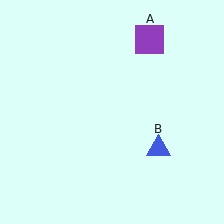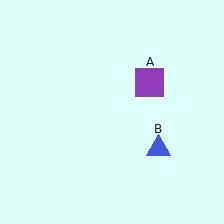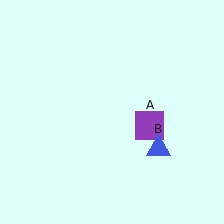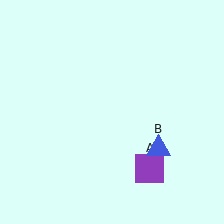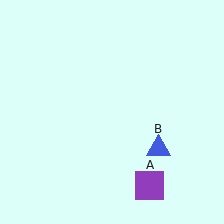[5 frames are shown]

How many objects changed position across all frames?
1 object changed position: purple square (object A).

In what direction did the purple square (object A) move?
The purple square (object A) moved down.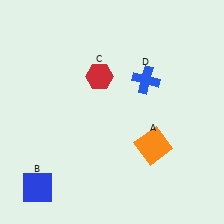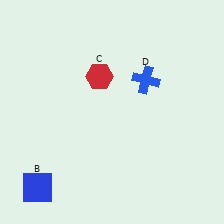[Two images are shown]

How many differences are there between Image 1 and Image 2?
There is 1 difference between the two images.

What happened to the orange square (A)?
The orange square (A) was removed in Image 2. It was in the bottom-right area of Image 1.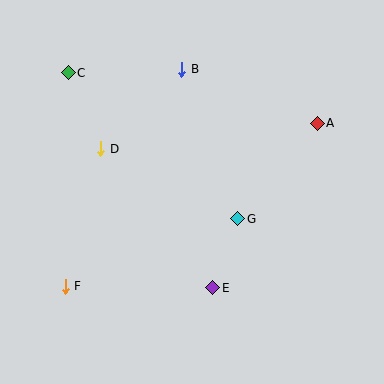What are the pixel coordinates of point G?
Point G is at (238, 219).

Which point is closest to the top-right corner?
Point A is closest to the top-right corner.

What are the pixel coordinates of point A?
Point A is at (317, 123).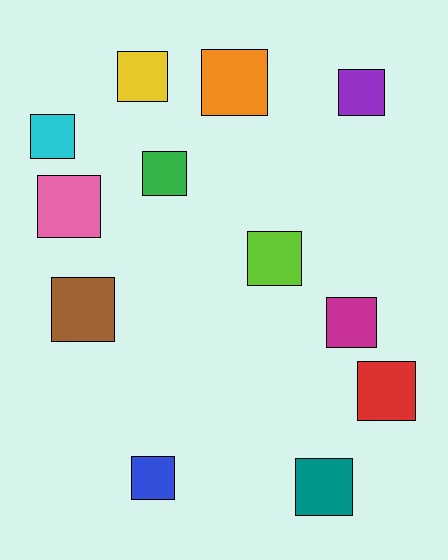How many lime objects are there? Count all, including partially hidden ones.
There is 1 lime object.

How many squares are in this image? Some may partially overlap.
There are 12 squares.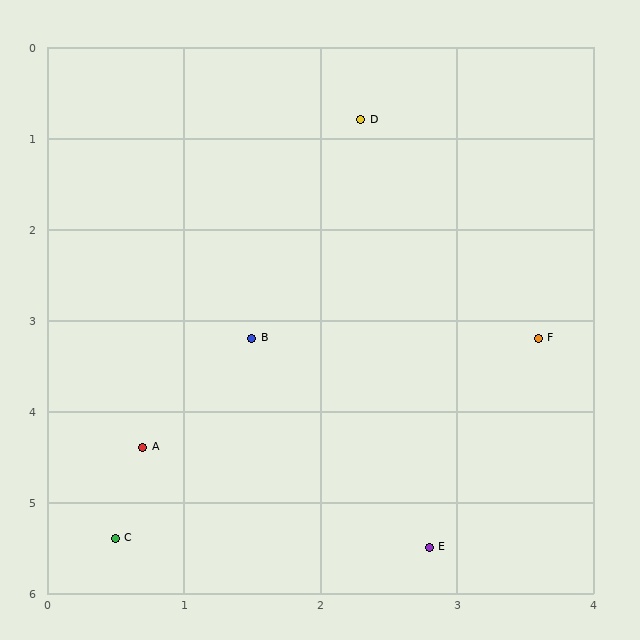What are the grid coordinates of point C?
Point C is at approximately (0.5, 5.4).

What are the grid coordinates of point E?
Point E is at approximately (2.8, 5.5).